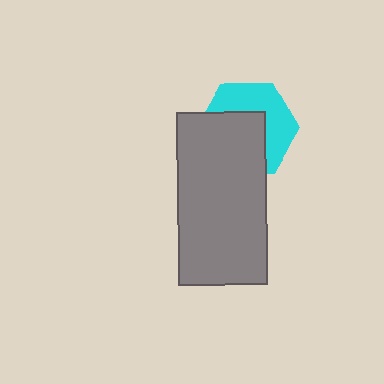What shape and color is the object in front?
The object in front is a gray rectangle.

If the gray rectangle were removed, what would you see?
You would see the complete cyan hexagon.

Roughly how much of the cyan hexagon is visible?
About half of it is visible (roughly 46%).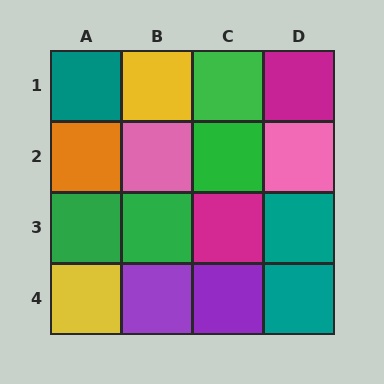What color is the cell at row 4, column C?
Purple.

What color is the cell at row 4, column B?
Purple.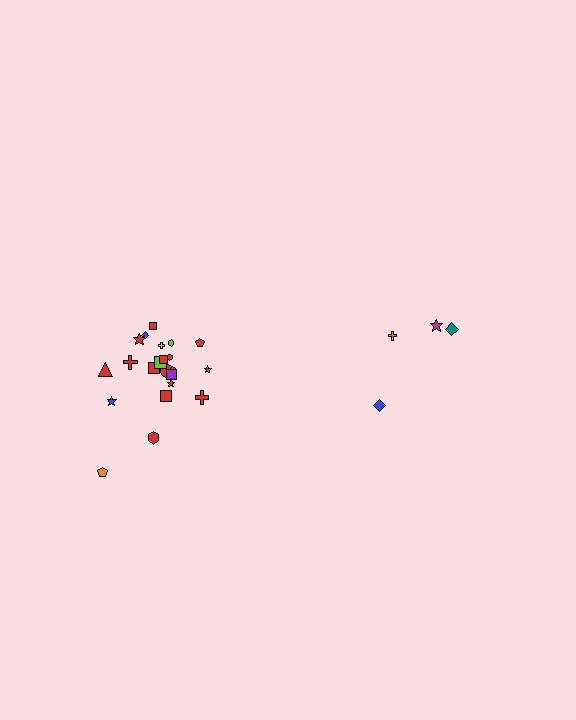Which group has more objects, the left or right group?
The left group.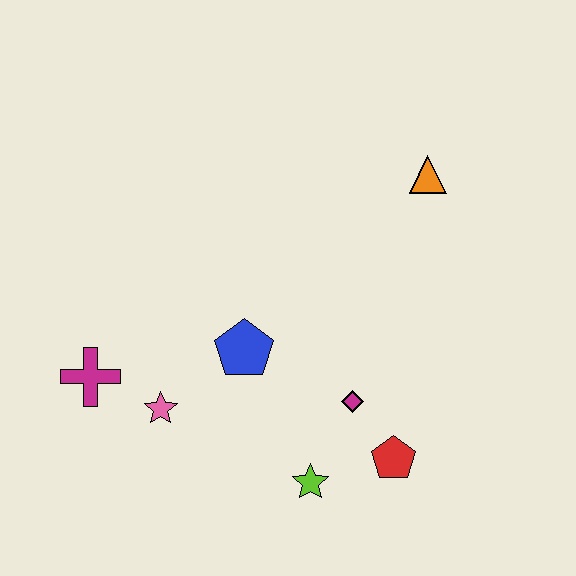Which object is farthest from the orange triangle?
The magenta cross is farthest from the orange triangle.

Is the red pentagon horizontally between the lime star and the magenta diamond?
No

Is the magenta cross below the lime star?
No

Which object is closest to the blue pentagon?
The pink star is closest to the blue pentagon.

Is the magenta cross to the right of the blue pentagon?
No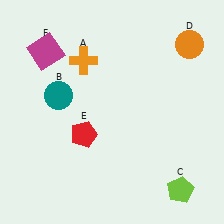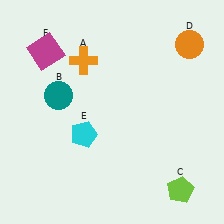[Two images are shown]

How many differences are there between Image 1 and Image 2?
There is 1 difference between the two images.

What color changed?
The pentagon (E) changed from red in Image 1 to cyan in Image 2.